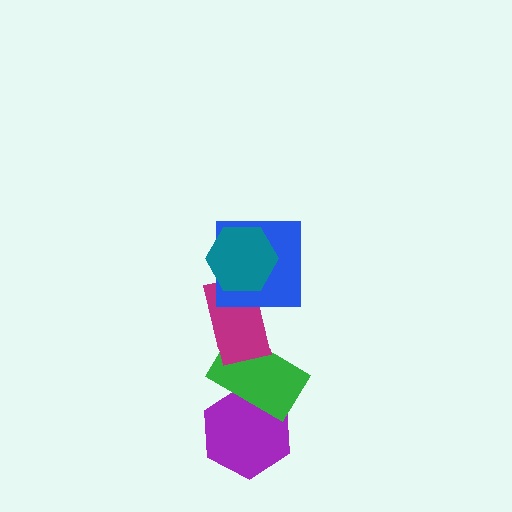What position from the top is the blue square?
The blue square is 2nd from the top.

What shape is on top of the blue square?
The teal hexagon is on top of the blue square.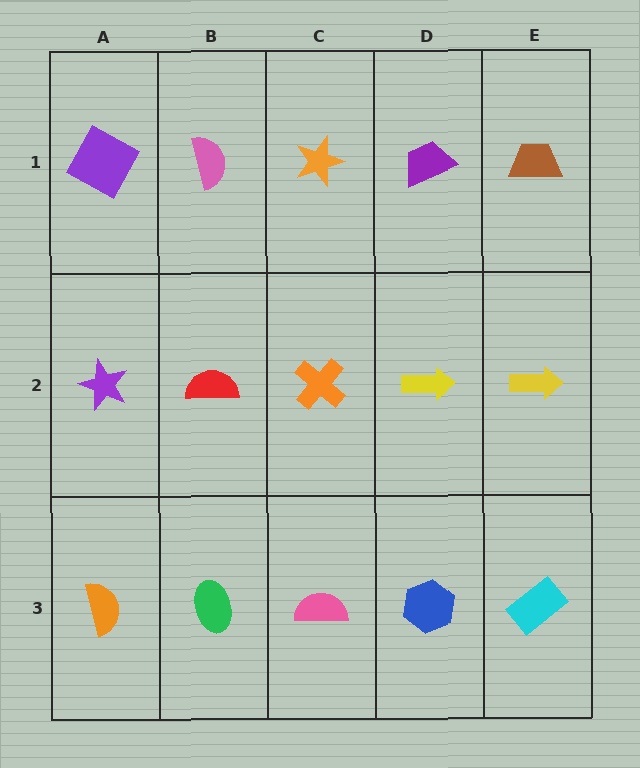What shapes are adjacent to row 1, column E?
A yellow arrow (row 2, column E), a purple trapezoid (row 1, column D).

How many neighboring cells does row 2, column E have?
3.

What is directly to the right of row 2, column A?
A red semicircle.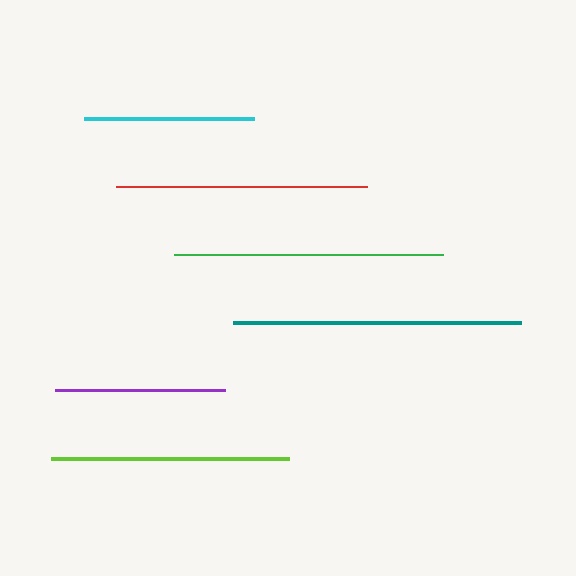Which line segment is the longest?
The teal line is the longest at approximately 288 pixels.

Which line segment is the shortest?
The cyan line is the shortest at approximately 170 pixels.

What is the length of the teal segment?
The teal segment is approximately 288 pixels long.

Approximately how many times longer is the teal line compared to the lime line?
The teal line is approximately 1.2 times the length of the lime line.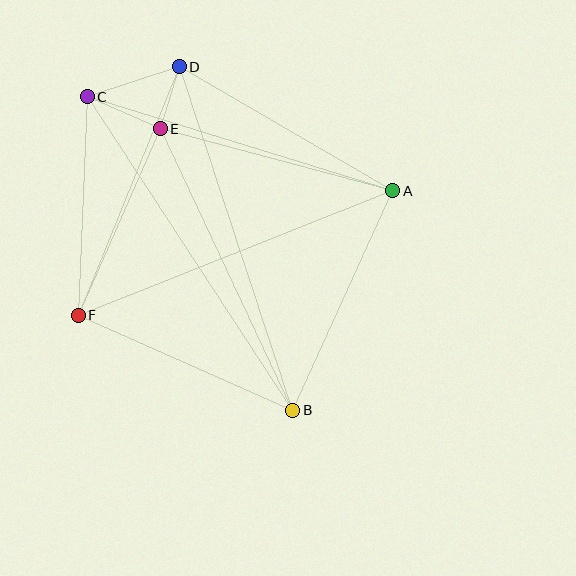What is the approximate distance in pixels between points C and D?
The distance between C and D is approximately 97 pixels.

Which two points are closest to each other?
Points D and E are closest to each other.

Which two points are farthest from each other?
Points B and C are farthest from each other.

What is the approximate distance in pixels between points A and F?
The distance between A and F is approximately 338 pixels.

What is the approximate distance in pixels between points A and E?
The distance between A and E is approximately 241 pixels.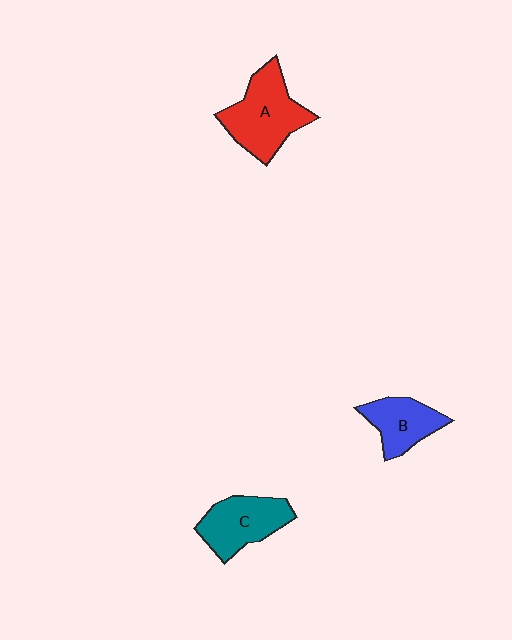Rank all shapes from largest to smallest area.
From largest to smallest: A (red), C (teal), B (blue).